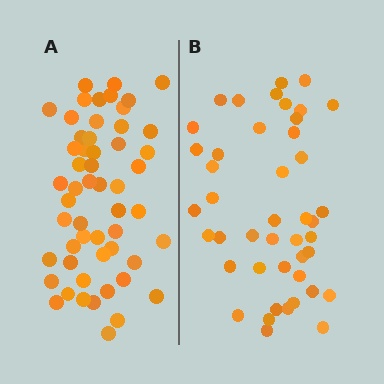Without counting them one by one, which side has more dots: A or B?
Region A (the left region) has more dots.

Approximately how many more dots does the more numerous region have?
Region A has roughly 10 or so more dots than region B.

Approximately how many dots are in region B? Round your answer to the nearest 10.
About 40 dots. (The exact count is 44, which rounds to 40.)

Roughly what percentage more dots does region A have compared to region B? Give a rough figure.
About 25% more.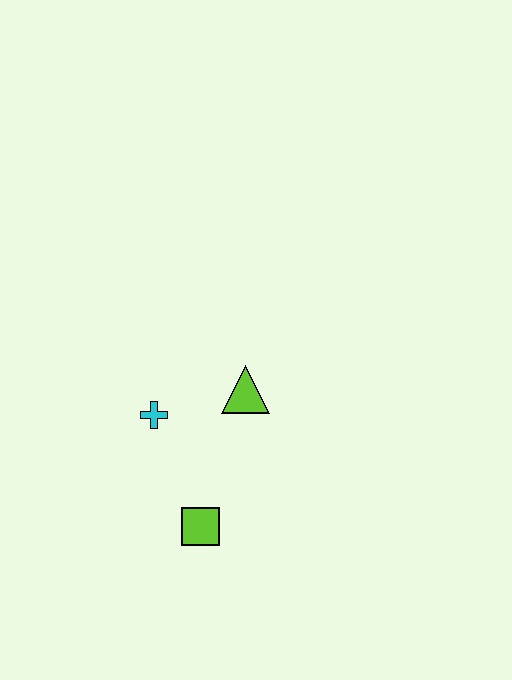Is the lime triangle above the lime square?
Yes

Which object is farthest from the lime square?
The lime triangle is farthest from the lime square.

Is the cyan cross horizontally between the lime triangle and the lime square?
No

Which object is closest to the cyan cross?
The lime triangle is closest to the cyan cross.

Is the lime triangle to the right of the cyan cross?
Yes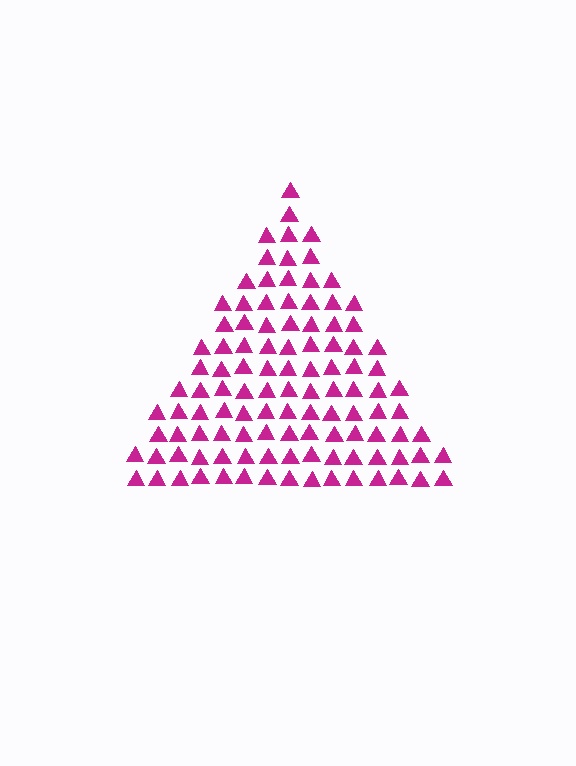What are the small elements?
The small elements are triangles.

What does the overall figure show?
The overall figure shows a triangle.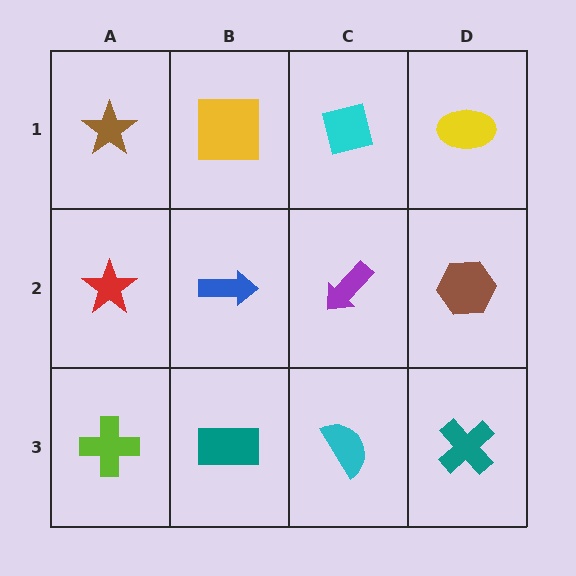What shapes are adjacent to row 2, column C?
A cyan square (row 1, column C), a cyan semicircle (row 3, column C), a blue arrow (row 2, column B), a brown hexagon (row 2, column D).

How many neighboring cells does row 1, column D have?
2.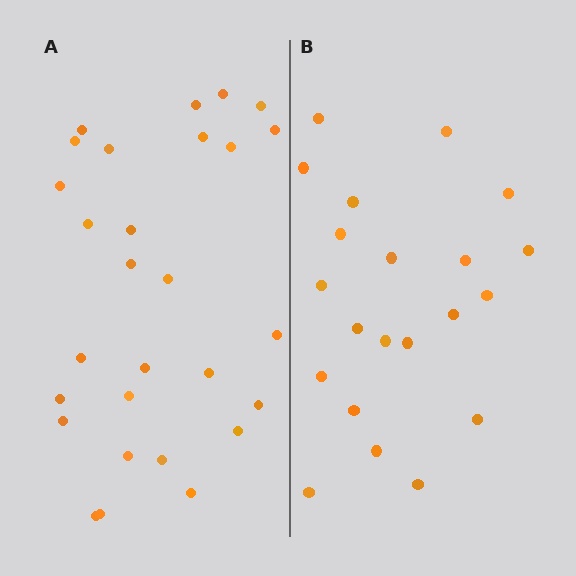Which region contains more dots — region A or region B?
Region A (the left region) has more dots.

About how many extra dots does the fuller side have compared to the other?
Region A has roughly 8 or so more dots than region B.